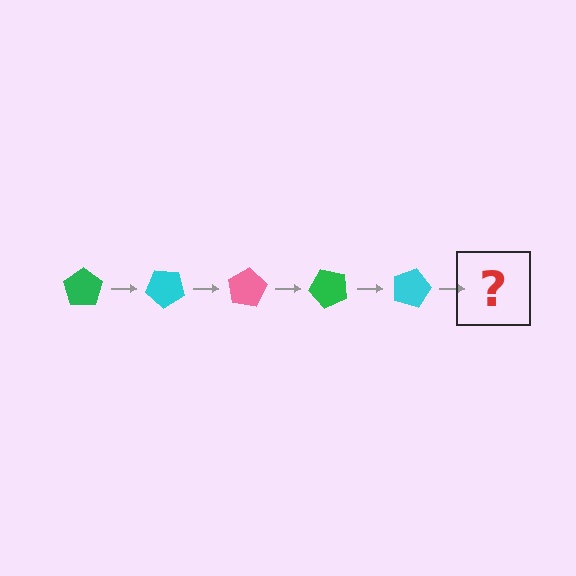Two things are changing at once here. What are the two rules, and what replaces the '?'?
The two rules are that it rotates 40 degrees each step and the color cycles through green, cyan, and pink. The '?' should be a pink pentagon, rotated 200 degrees from the start.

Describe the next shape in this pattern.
It should be a pink pentagon, rotated 200 degrees from the start.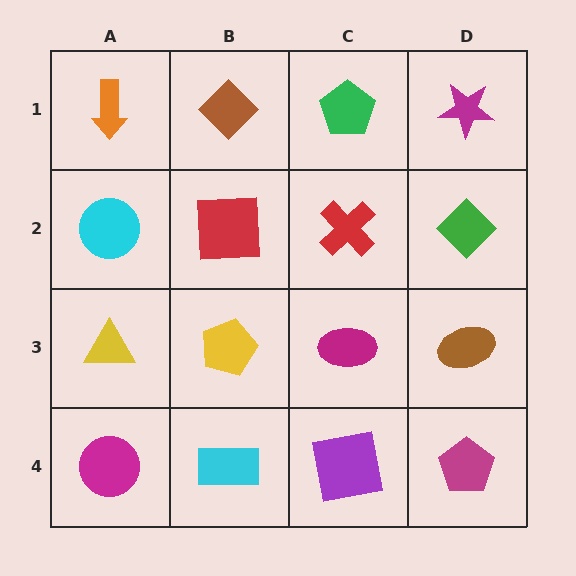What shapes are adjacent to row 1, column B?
A red square (row 2, column B), an orange arrow (row 1, column A), a green pentagon (row 1, column C).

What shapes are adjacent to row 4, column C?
A magenta ellipse (row 3, column C), a cyan rectangle (row 4, column B), a magenta pentagon (row 4, column D).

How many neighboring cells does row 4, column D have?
2.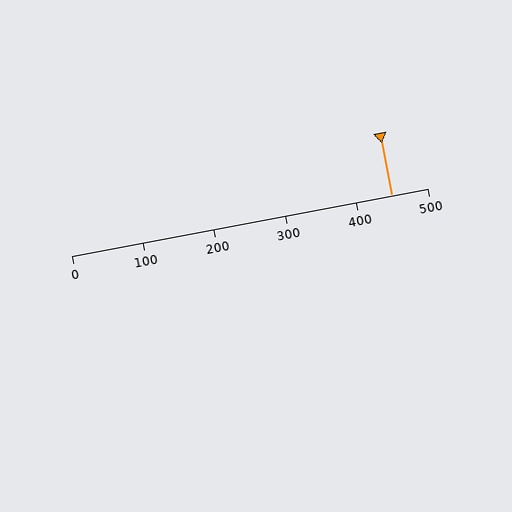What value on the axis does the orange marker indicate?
The marker indicates approximately 450.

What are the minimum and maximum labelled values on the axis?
The axis runs from 0 to 500.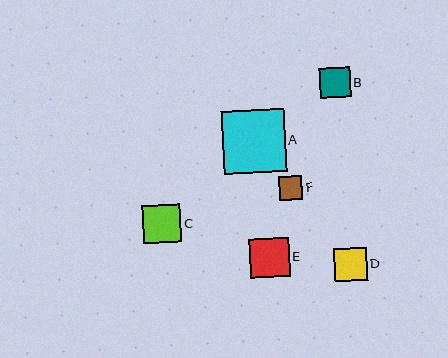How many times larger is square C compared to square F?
Square C is approximately 1.6 times the size of square F.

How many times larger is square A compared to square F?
Square A is approximately 2.7 times the size of square F.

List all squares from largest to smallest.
From largest to smallest: A, E, C, D, B, F.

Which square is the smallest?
Square F is the smallest with a size of approximately 24 pixels.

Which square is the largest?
Square A is the largest with a size of approximately 63 pixels.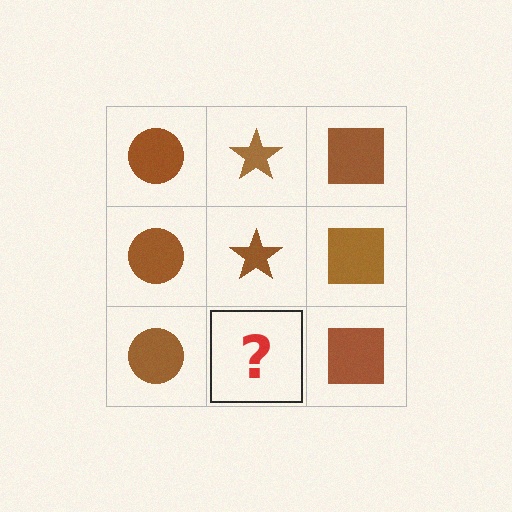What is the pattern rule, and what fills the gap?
The rule is that each column has a consistent shape. The gap should be filled with a brown star.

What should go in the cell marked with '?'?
The missing cell should contain a brown star.